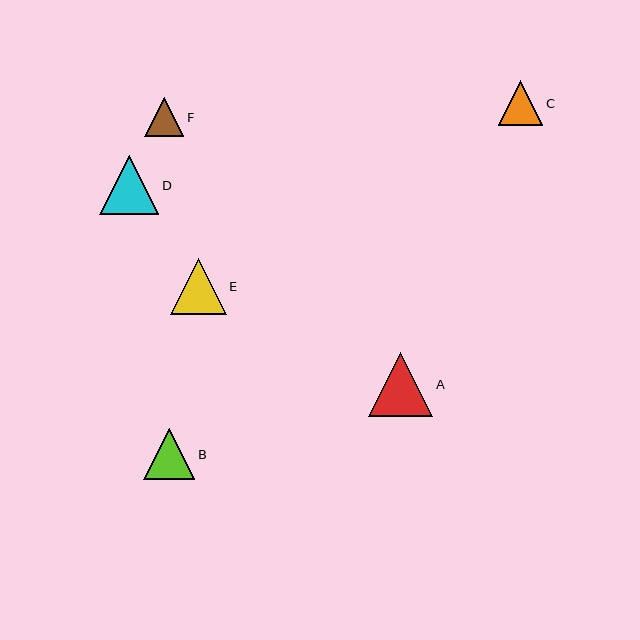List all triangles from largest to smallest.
From largest to smallest: A, D, E, B, C, F.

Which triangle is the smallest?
Triangle F is the smallest with a size of approximately 40 pixels.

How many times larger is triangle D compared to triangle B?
Triangle D is approximately 1.2 times the size of triangle B.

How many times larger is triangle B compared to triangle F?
Triangle B is approximately 1.3 times the size of triangle F.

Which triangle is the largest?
Triangle A is the largest with a size of approximately 64 pixels.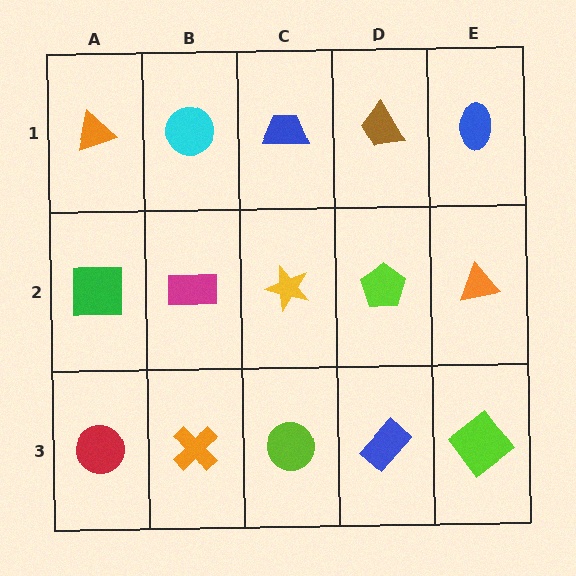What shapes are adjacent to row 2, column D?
A brown trapezoid (row 1, column D), a blue rectangle (row 3, column D), a yellow star (row 2, column C), an orange triangle (row 2, column E).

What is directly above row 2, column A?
An orange triangle.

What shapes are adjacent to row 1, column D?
A lime pentagon (row 2, column D), a blue trapezoid (row 1, column C), a blue ellipse (row 1, column E).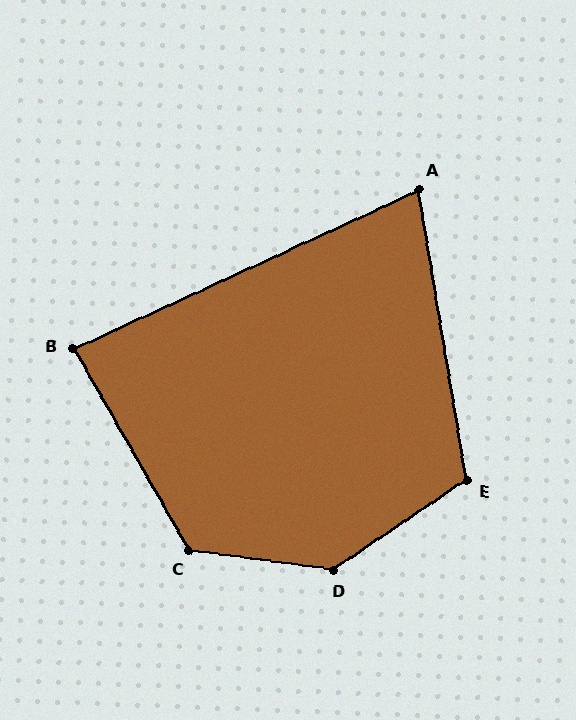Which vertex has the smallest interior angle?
A, at approximately 75 degrees.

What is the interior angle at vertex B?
Approximately 85 degrees (approximately right).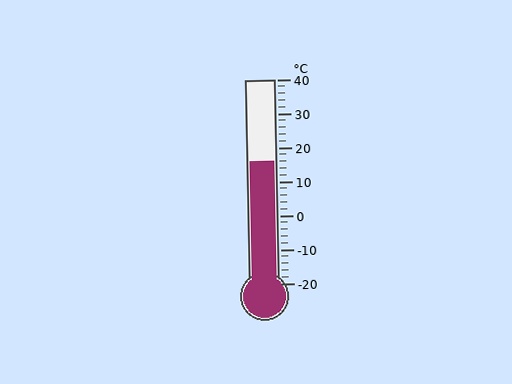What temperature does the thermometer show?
The thermometer shows approximately 16°C.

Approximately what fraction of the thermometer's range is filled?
The thermometer is filled to approximately 60% of its range.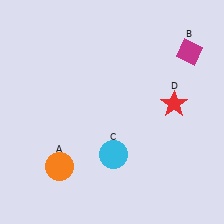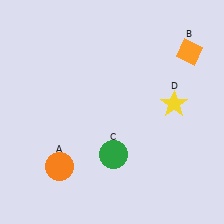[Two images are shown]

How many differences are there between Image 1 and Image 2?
There are 3 differences between the two images.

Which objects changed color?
B changed from magenta to orange. C changed from cyan to green. D changed from red to yellow.